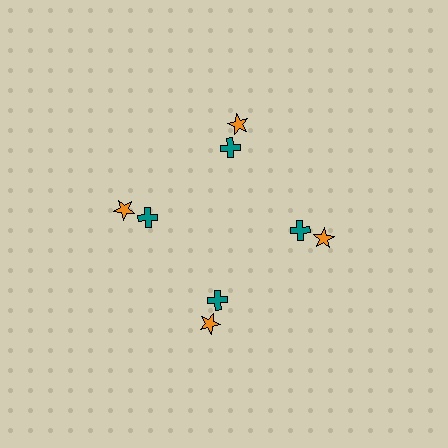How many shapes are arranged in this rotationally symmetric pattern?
There are 8 shapes, arranged in 4 groups of 2.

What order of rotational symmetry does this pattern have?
This pattern has 4-fold rotational symmetry.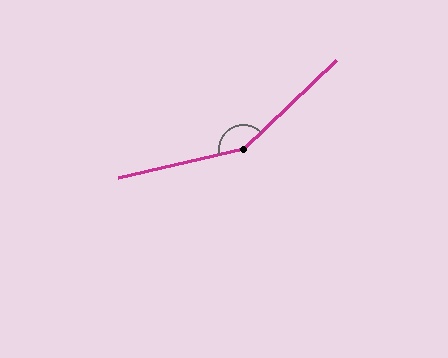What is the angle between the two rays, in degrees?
Approximately 149 degrees.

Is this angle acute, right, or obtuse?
It is obtuse.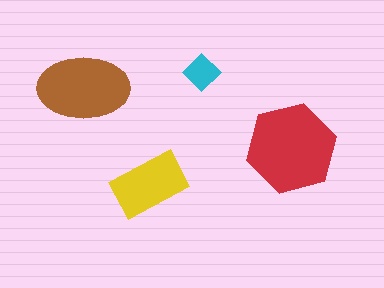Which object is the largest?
The red hexagon.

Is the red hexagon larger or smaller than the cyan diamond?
Larger.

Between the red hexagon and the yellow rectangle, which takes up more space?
The red hexagon.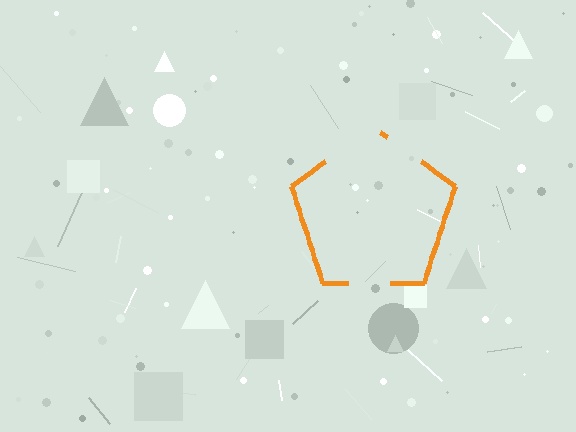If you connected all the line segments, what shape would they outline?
They would outline a pentagon.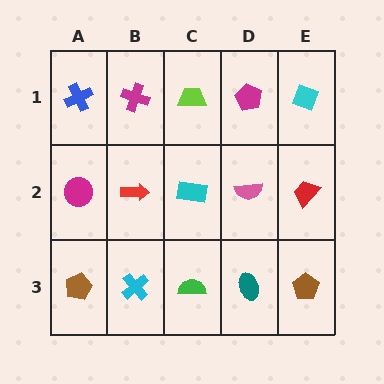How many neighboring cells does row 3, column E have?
2.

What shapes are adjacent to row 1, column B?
A red arrow (row 2, column B), a blue cross (row 1, column A), a lime trapezoid (row 1, column C).